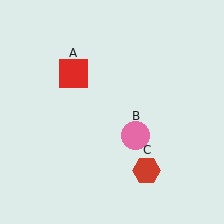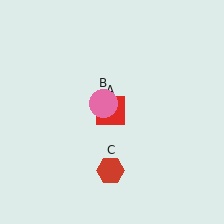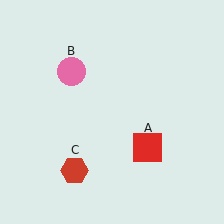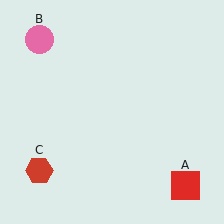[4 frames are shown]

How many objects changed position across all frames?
3 objects changed position: red square (object A), pink circle (object B), red hexagon (object C).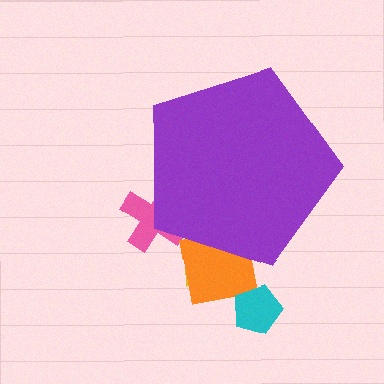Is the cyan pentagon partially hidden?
No, the cyan pentagon is fully visible.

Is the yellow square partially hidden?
Yes, the yellow square is partially hidden behind the purple pentagon.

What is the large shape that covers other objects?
A purple pentagon.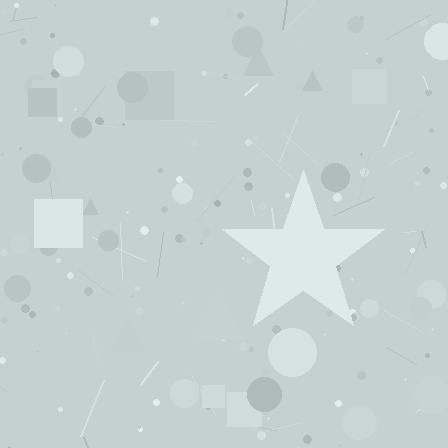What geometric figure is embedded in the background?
A star is embedded in the background.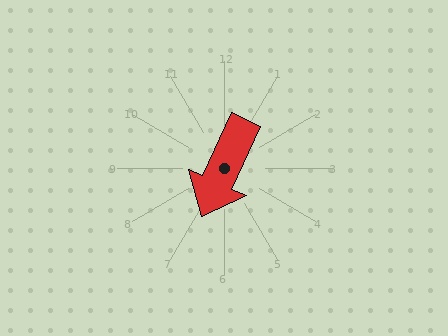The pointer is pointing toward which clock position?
Roughly 7 o'clock.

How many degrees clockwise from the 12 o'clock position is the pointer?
Approximately 205 degrees.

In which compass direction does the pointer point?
Southwest.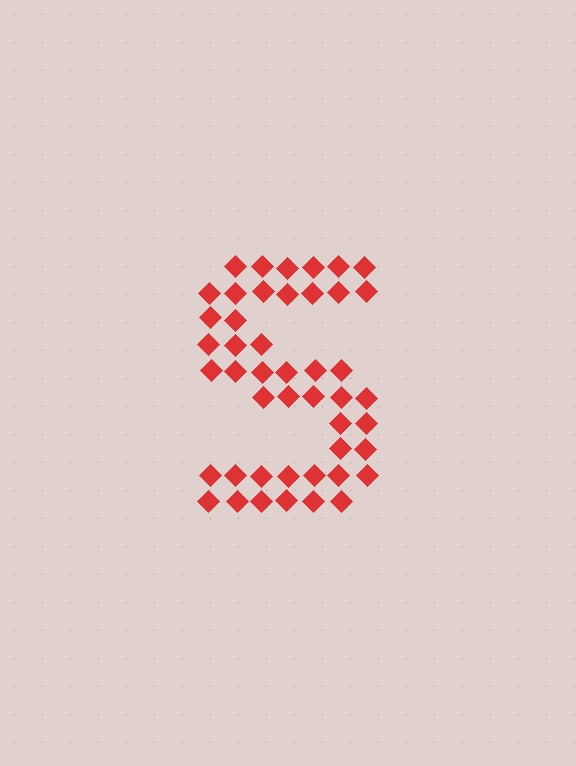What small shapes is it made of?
It is made of small diamonds.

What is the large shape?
The large shape is the letter S.